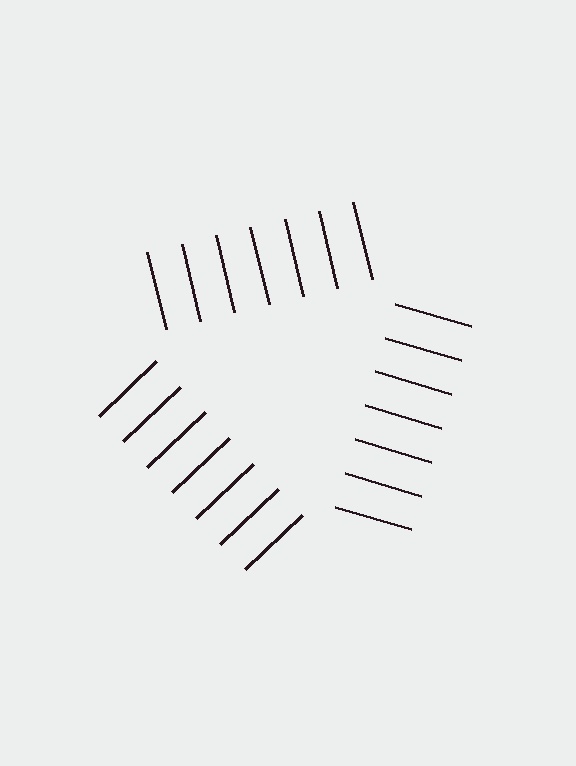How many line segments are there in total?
21 — 7 along each of the 3 edges.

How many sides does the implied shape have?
3 sides — the line-ends trace a triangle.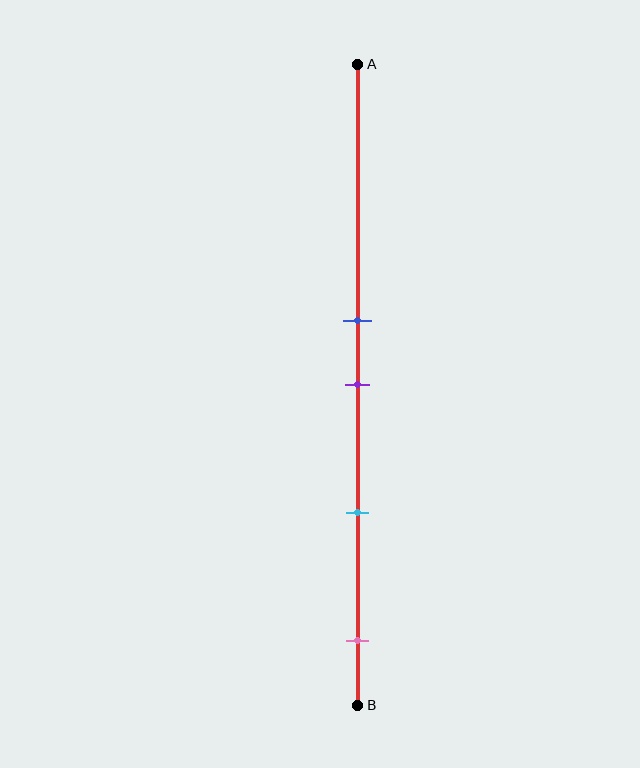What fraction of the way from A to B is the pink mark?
The pink mark is approximately 90% (0.9) of the way from A to B.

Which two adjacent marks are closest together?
The blue and purple marks are the closest adjacent pair.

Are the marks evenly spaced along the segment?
No, the marks are not evenly spaced.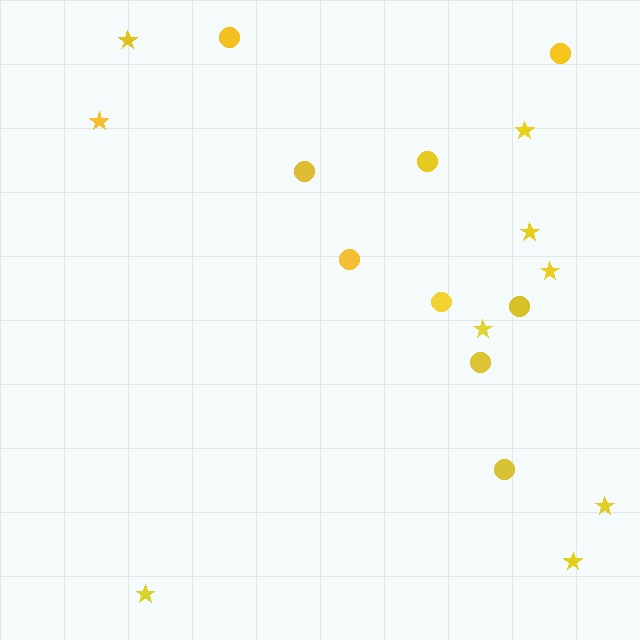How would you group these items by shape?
There are 2 groups: one group of stars (9) and one group of circles (9).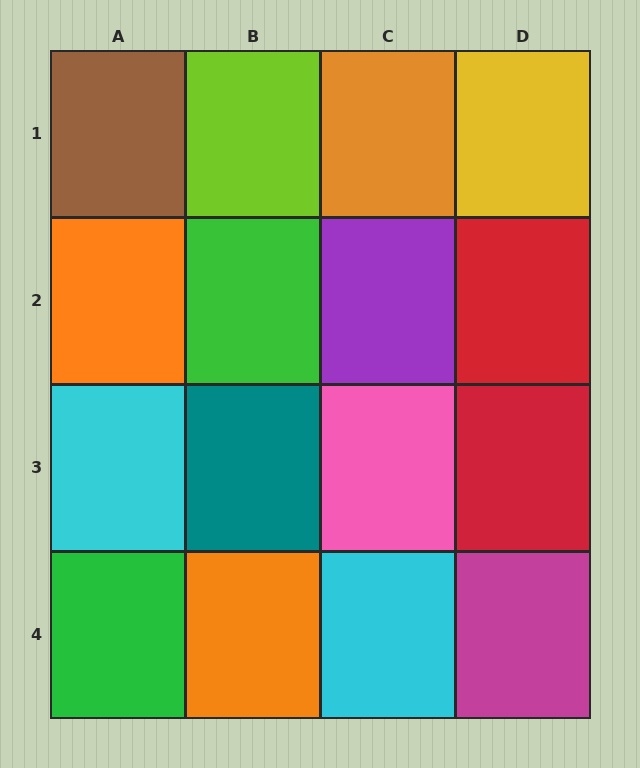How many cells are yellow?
1 cell is yellow.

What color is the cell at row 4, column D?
Magenta.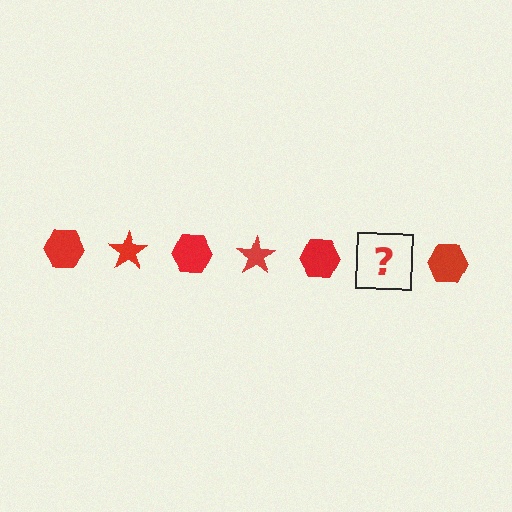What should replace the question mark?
The question mark should be replaced with a red star.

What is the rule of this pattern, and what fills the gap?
The rule is that the pattern cycles through hexagon, star shapes in red. The gap should be filled with a red star.